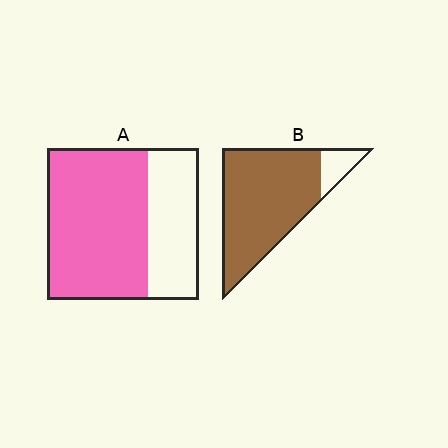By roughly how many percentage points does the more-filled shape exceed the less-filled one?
By roughly 20 percentage points (B over A).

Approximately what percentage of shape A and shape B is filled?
A is approximately 65% and B is approximately 90%.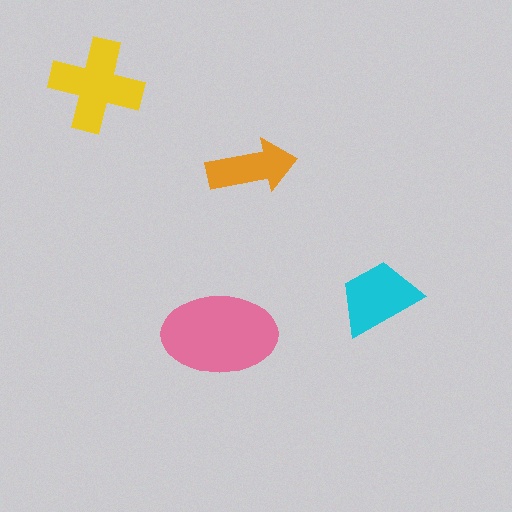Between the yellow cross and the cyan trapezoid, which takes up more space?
The yellow cross.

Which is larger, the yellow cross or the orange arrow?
The yellow cross.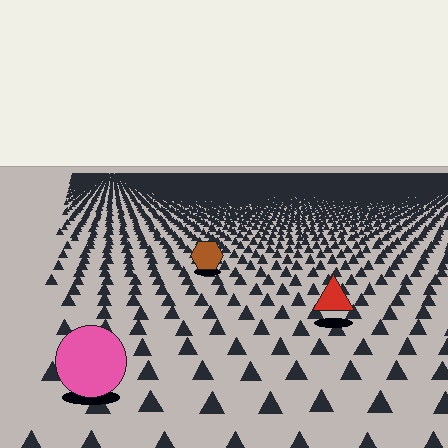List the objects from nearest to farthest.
From nearest to farthest: the pink circle, the red triangle, the brown hexagon.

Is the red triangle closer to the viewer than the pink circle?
No. The pink circle is closer — you can tell from the texture gradient: the ground texture is coarser near it.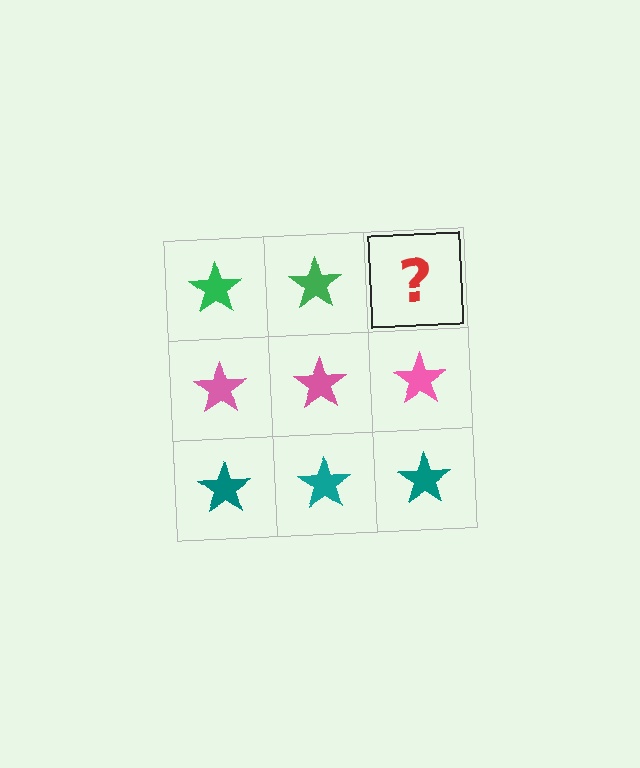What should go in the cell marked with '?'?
The missing cell should contain a green star.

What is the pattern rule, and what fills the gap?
The rule is that each row has a consistent color. The gap should be filled with a green star.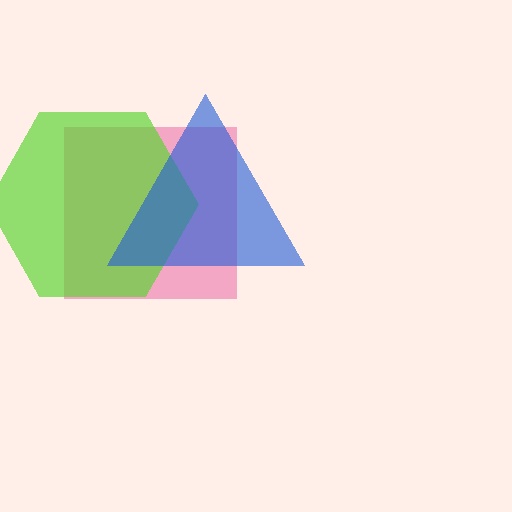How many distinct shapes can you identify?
There are 3 distinct shapes: a pink square, a lime hexagon, a blue triangle.